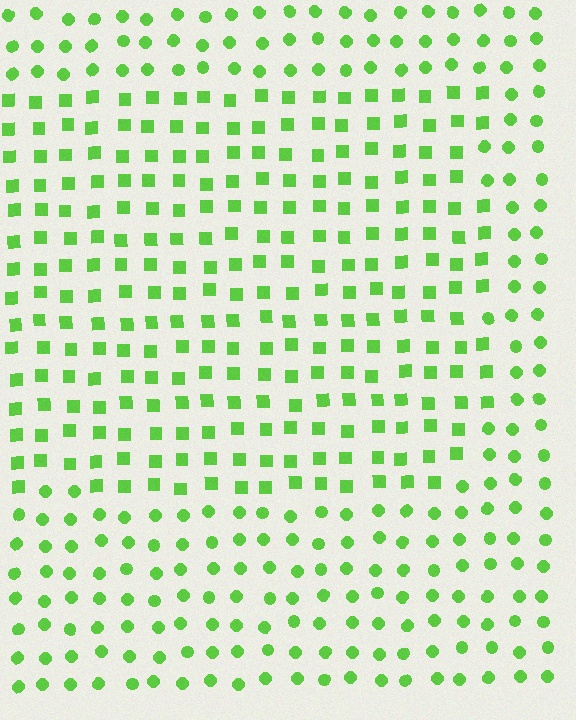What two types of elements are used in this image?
The image uses squares inside the rectangle region and circles outside it.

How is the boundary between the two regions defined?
The boundary is defined by a change in element shape: squares inside vs. circles outside. All elements share the same color and spacing.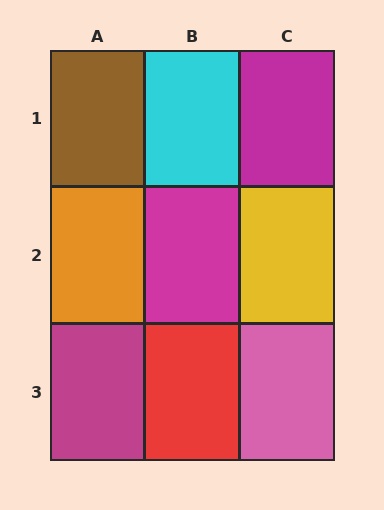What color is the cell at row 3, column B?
Red.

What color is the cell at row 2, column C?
Yellow.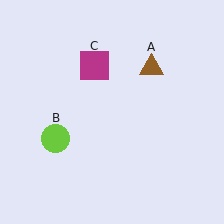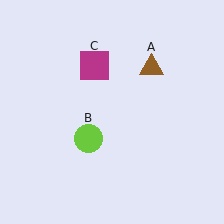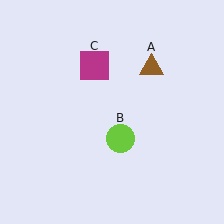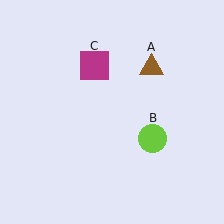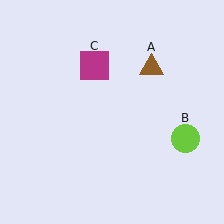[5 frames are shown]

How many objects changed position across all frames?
1 object changed position: lime circle (object B).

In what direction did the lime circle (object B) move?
The lime circle (object B) moved right.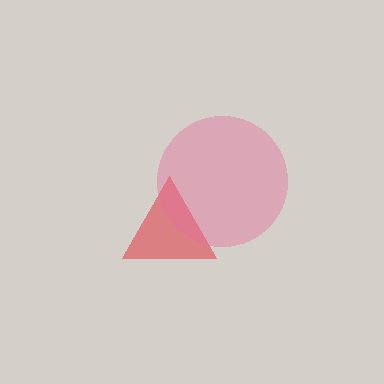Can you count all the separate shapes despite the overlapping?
Yes, there are 2 separate shapes.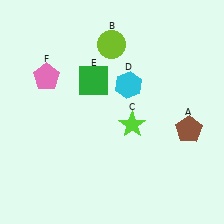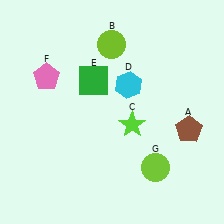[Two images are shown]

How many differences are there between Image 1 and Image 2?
There is 1 difference between the two images.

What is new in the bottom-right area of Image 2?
A lime circle (G) was added in the bottom-right area of Image 2.